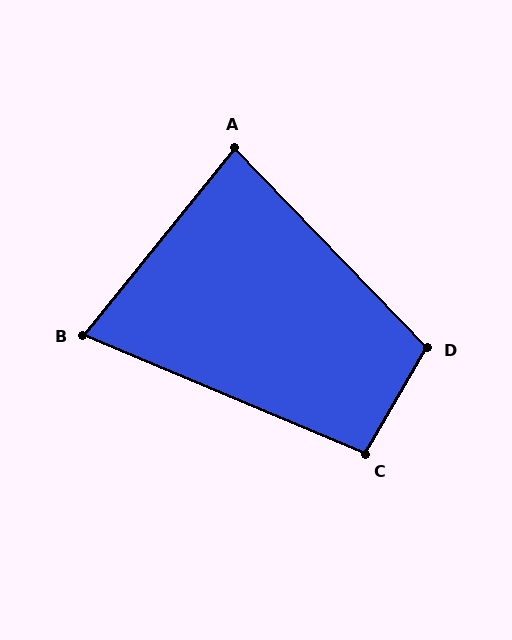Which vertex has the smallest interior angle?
B, at approximately 74 degrees.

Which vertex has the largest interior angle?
D, at approximately 106 degrees.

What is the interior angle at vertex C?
Approximately 97 degrees (obtuse).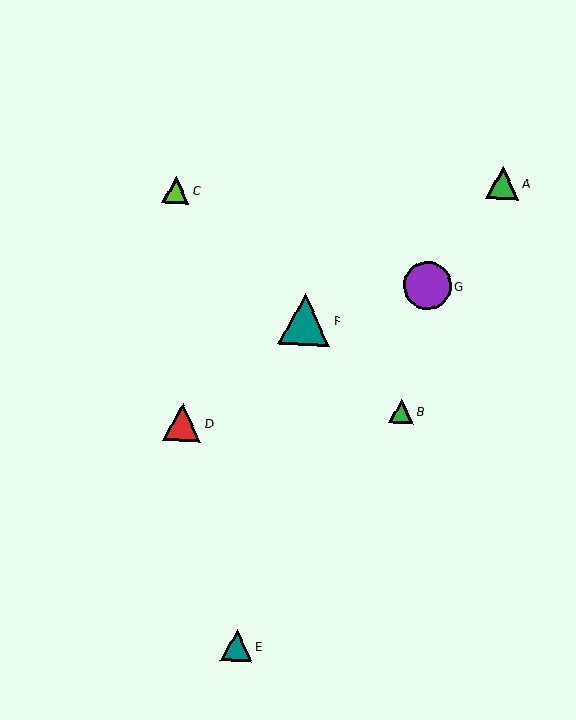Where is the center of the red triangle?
The center of the red triangle is at (182, 422).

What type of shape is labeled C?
Shape C is a lime triangle.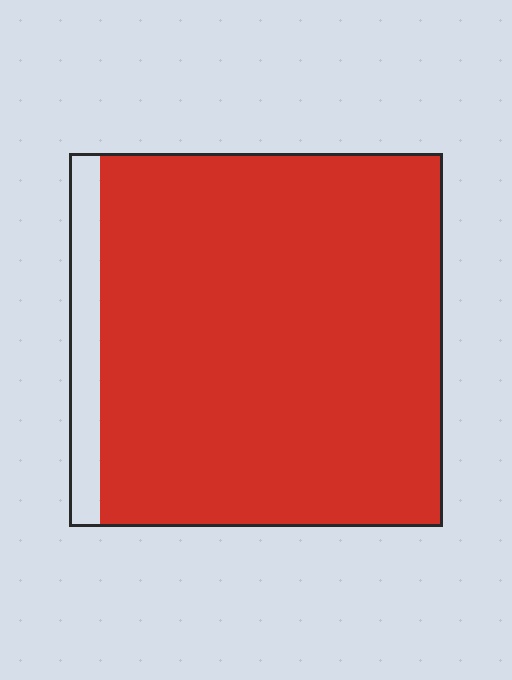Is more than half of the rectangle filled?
Yes.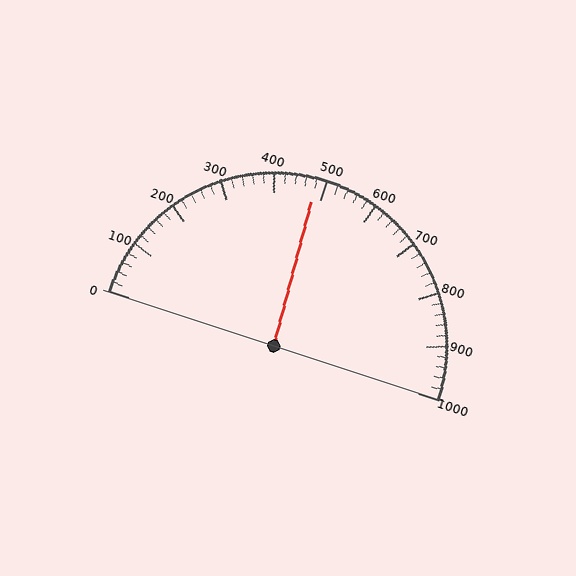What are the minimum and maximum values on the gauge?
The gauge ranges from 0 to 1000.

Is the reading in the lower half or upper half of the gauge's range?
The reading is in the lower half of the range (0 to 1000).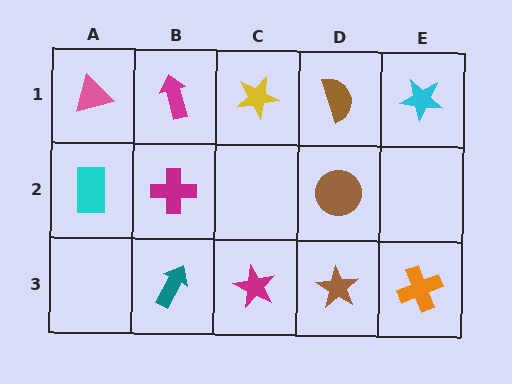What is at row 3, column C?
A magenta star.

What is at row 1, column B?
A magenta arrow.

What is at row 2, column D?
A brown circle.